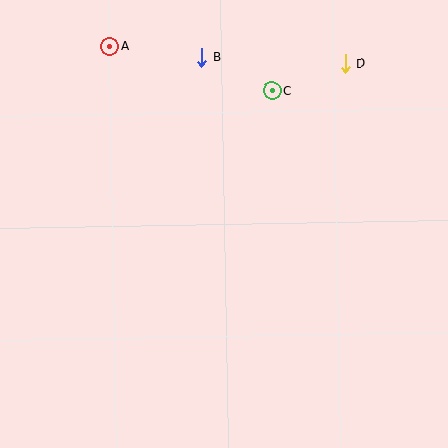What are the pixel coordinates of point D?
Point D is at (345, 64).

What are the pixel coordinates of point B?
Point B is at (202, 58).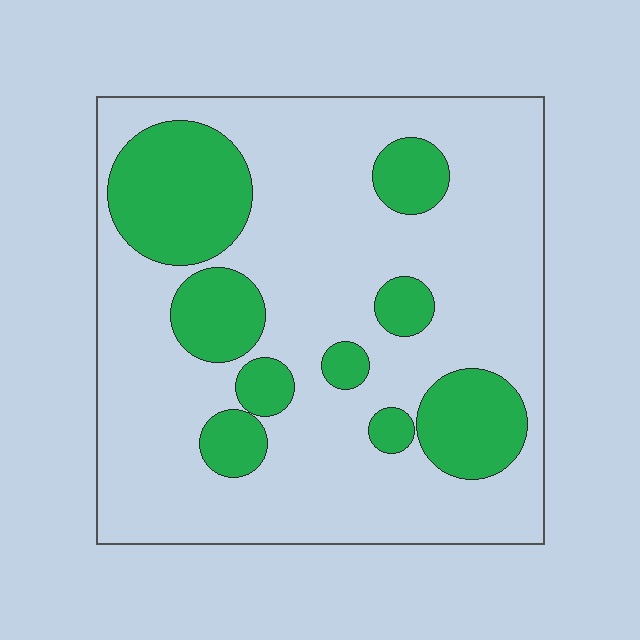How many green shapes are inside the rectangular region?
9.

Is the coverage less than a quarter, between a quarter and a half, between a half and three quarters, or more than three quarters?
Between a quarter and a half.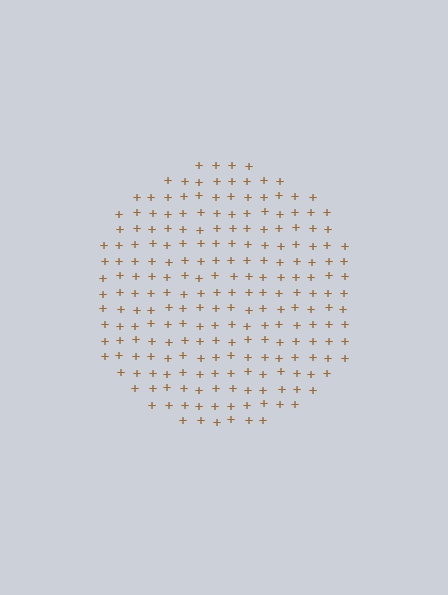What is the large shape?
The large shape is a circle.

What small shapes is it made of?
It is made of small plus signs.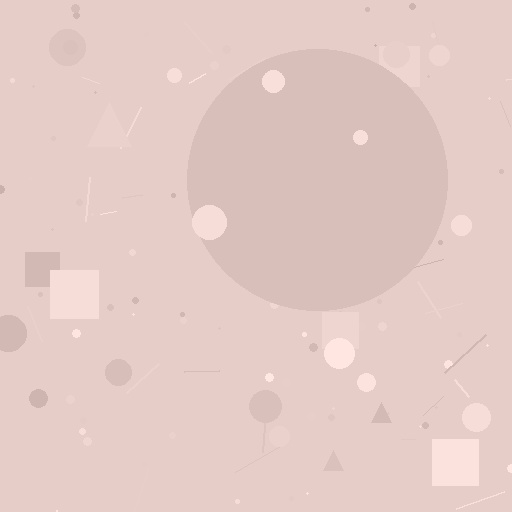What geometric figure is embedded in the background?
A circle is embedded in the background.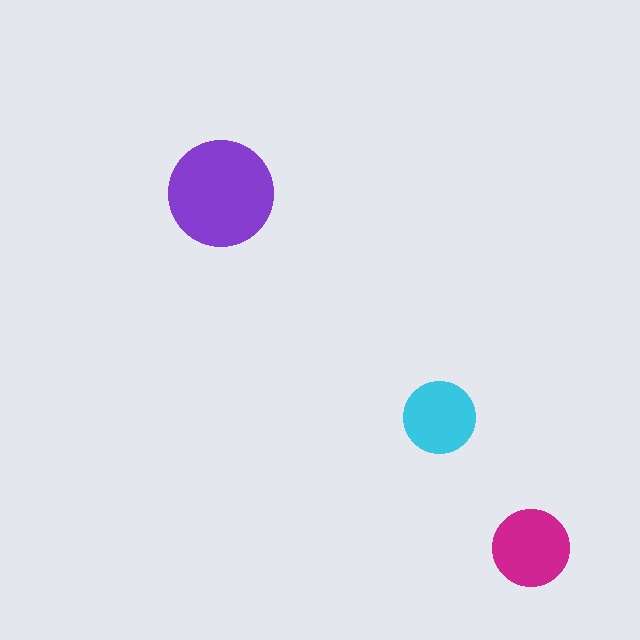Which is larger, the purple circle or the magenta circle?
The purple one.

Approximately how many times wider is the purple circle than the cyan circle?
About 1.5 times wider.